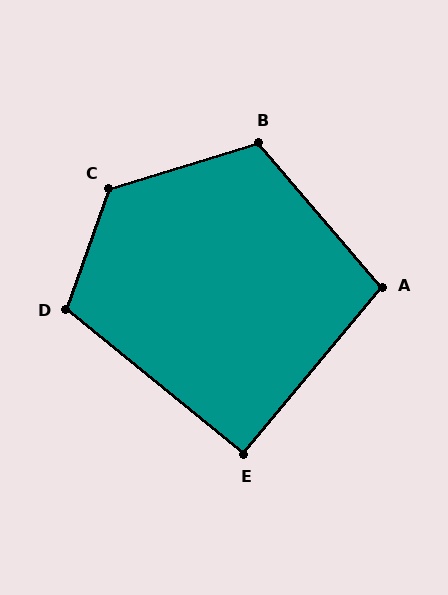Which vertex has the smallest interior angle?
E, at approximately 90 degrees.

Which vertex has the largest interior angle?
C, at approximately 127 degrees.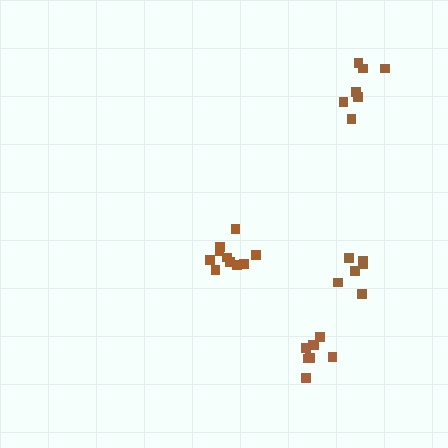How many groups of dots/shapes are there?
There are 4 groups.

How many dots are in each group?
Group 1: 7 dots, Group 2: 7 dots, Group 3: 8 dots, Group 4: 10 dots (32 total).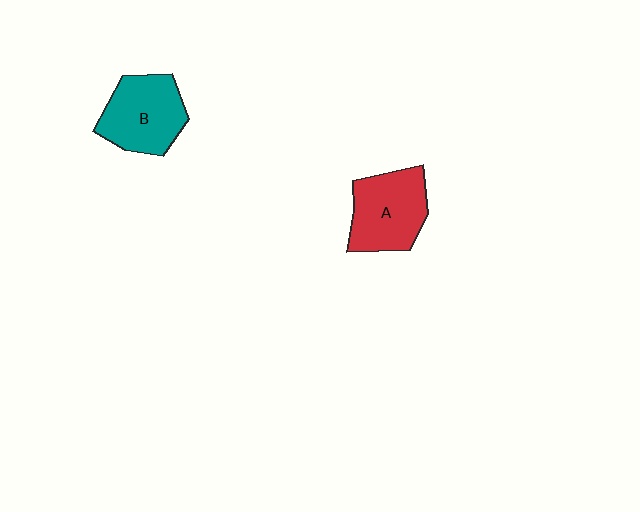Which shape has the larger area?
Shape A (red).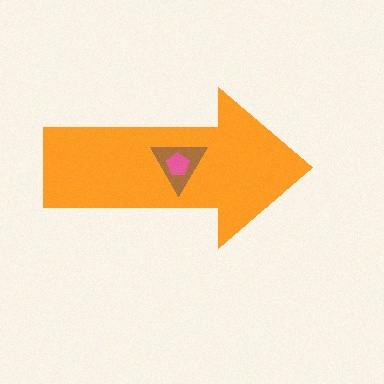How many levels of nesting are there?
3.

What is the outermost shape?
The orange arrow.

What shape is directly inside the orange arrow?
The brown triangle.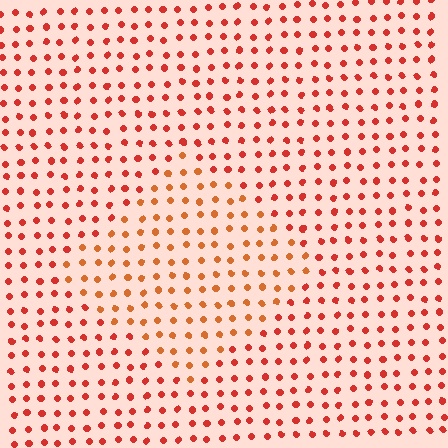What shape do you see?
I see a diamond.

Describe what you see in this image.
The image is filled with small red elements in a uniform arrangement. A diamond-shaped region is visible where the elements are tinted to a slightly different hue, forming a subtle color boundary.